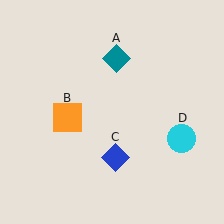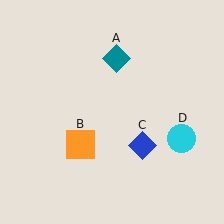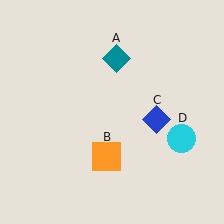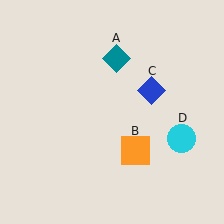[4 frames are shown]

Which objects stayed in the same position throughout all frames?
Teal diamond (object A) and cyan circle (object D) remained stationary.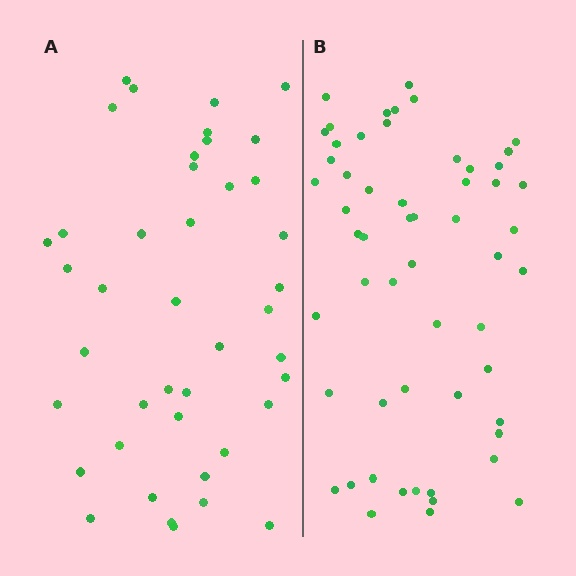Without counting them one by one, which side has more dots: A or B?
Region B (the right region) has more dots.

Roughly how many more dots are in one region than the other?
Region B has approximately 15 more dots than region A.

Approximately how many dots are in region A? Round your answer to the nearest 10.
About 40 dots. (The exact count is 42, which rounds to 40.)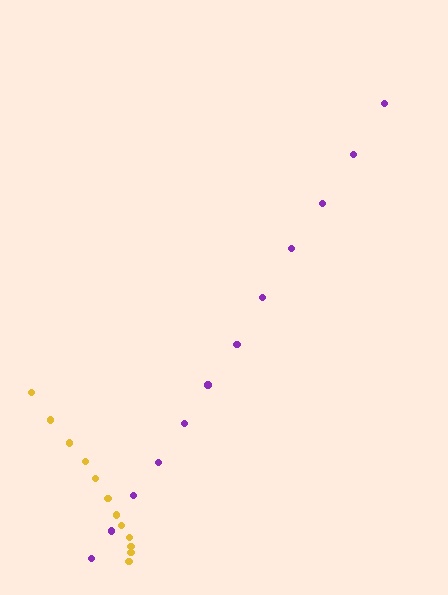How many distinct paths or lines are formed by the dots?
There are 2 distinct paths.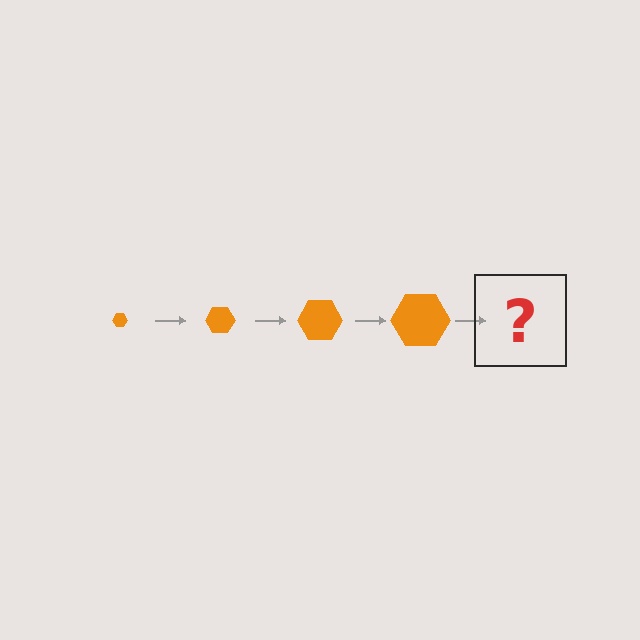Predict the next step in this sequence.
The next step is an orange hexagon, larger than the previous one.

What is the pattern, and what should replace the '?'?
The pattern is that the hexagon gets progressively larger each step. The '?' should be an orange hexagon, larger than the previous one.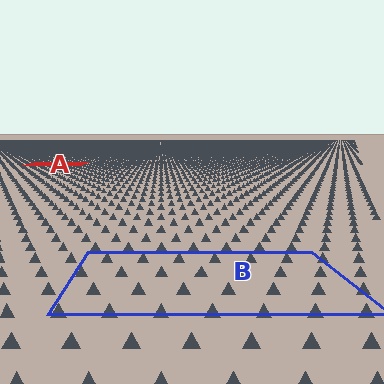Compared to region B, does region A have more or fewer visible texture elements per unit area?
Region A has more texture elements per unit area — they are packed more densely because it is farther away.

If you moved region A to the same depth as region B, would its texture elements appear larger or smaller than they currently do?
They would appear larger. At a closer depth, the same texture elements are projected at a bigger on-screen size.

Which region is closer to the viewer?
Region B is closer. The texture elements there are larger and more spread out.